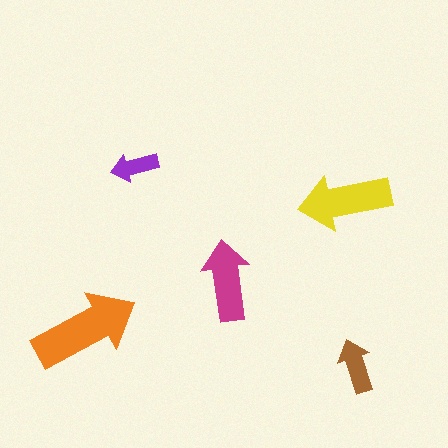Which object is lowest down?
The brown arrow is bottommost.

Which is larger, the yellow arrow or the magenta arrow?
The yellow one.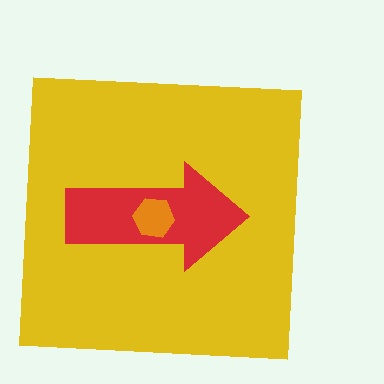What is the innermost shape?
The orange hexagon.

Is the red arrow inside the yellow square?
Yes.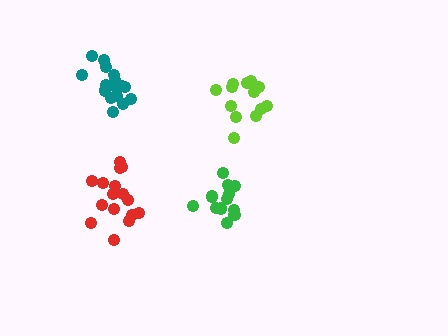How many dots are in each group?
Group 1: 13 dots, Group 2: 16 dots, Group 3: 16 dots, Group 4: 13 dots (58 total).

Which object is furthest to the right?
The lime cluster is rightmost.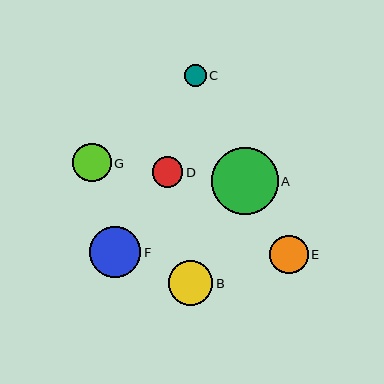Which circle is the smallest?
Circle C is the smallest with a size of approximately 22 pixels.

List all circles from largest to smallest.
From largest to smallest: A, F, B, G, E, D, C.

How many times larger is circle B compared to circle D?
Circle B is approximately 1.4 times the size of circle D.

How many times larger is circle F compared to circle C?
Circle F is approximately 2.3 times the size of circle C.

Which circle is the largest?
Circle A is the largest with a size of approximately 67 pixels.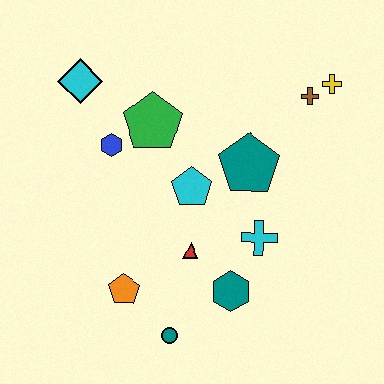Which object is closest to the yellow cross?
The brown cross is closest to the yellow cross.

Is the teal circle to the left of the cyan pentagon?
Yes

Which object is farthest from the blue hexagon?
The yellow cross is farthest from the blue hexagon.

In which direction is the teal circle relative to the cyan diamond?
The teal circle is below the cyan diamond.